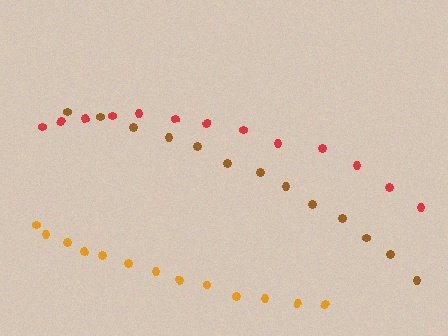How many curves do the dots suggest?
There are 3 distinct paths.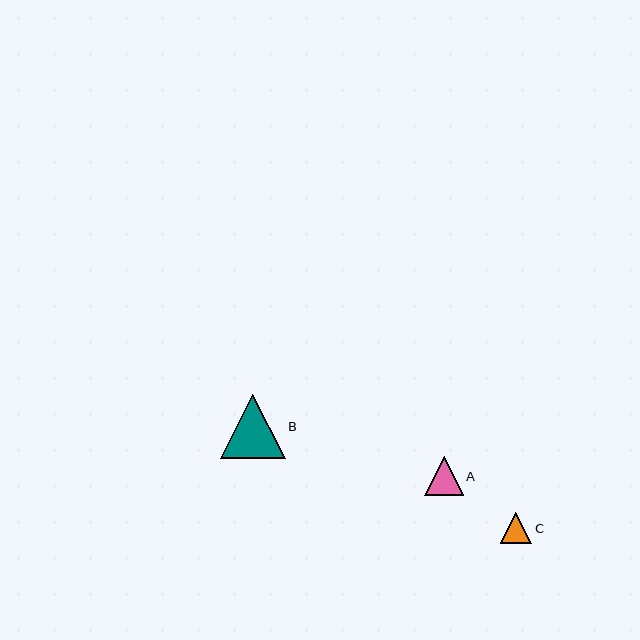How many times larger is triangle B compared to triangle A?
Triangle B is approximately 1.7 times the size of triangle A.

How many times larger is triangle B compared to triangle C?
Triangle B is approximately 2.1 times the size of triangle C.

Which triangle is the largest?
Triangle B is the largest with a size of approximately 65 pixels.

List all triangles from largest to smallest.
From largest to smallest: B, A, C.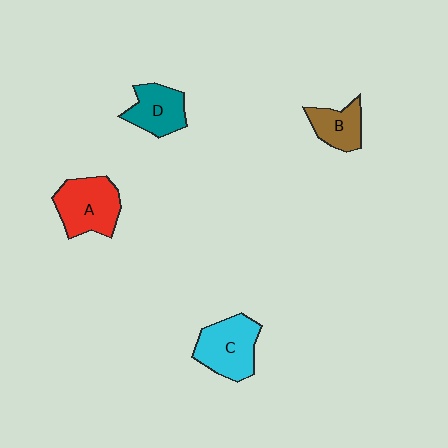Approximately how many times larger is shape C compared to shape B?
Approximately 1.6 times.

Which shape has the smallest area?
Shape B (brown).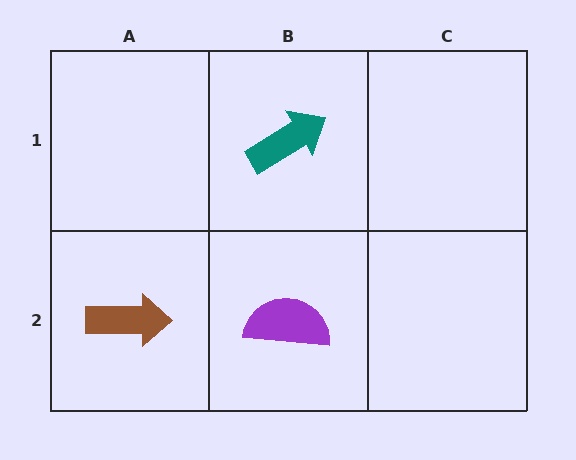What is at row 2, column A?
A brown arrow.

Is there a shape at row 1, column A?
No, that cell is empty.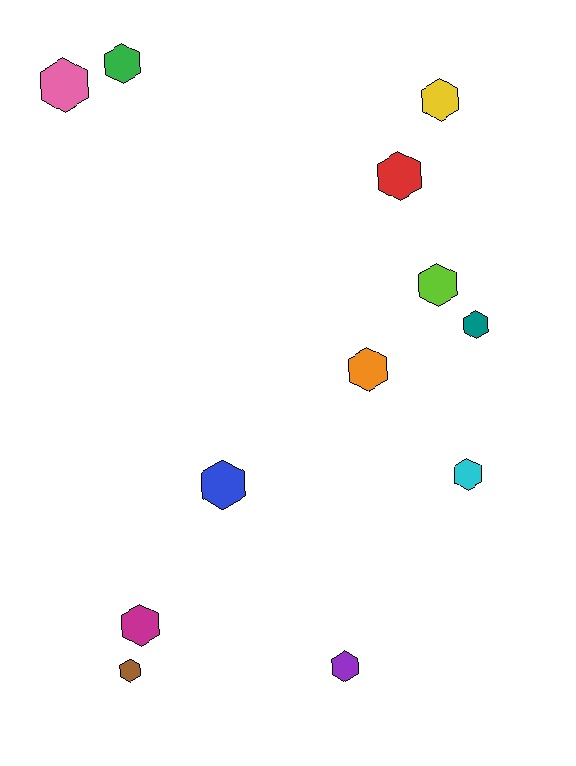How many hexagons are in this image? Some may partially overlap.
There are 12 hexagons.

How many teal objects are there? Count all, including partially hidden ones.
There is 1 teal object.